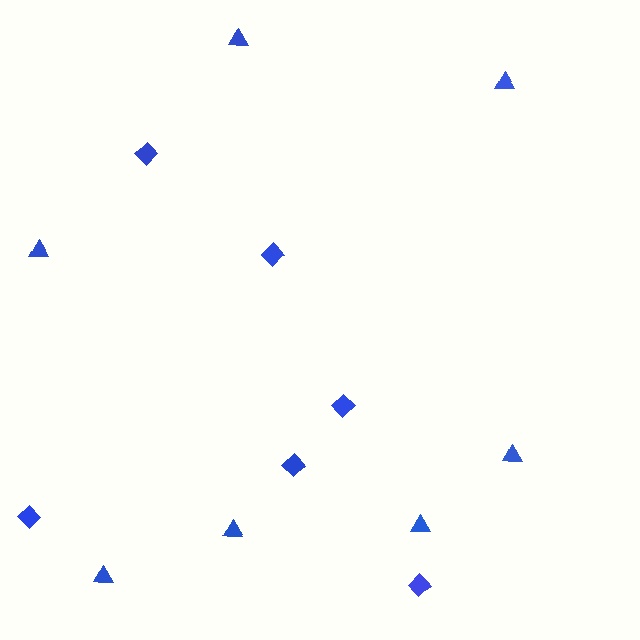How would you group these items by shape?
There are 2 groups: one group of triangles (7) and one group of diamonds (6).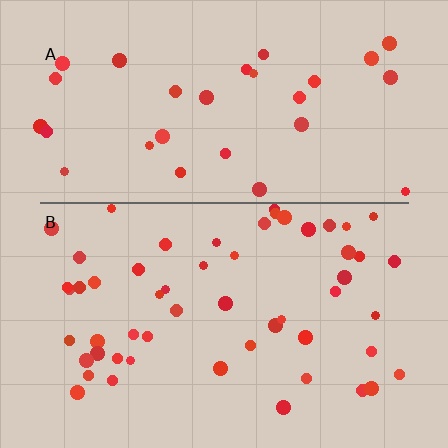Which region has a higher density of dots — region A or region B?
B (the bottom).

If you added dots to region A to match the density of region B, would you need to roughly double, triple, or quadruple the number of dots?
Approximately double.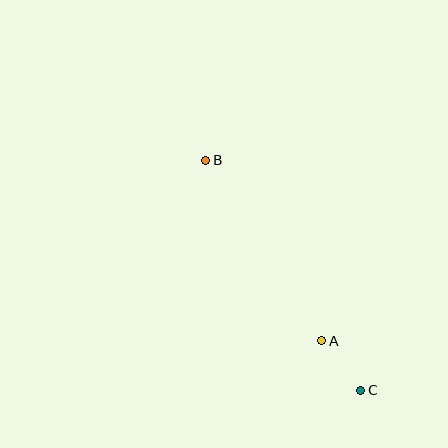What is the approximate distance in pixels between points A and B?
The distance between A and B is approximately 214 pixels.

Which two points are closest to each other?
Points A and C are closest to each other.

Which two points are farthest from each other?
Points B and C are farthest from each other.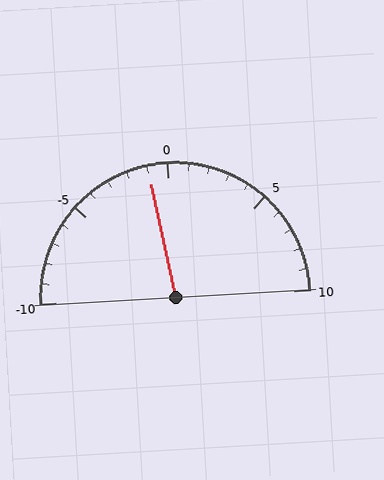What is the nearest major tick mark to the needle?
The nearest major tick mark is 0.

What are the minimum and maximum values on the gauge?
The gauge ranges from -10 to 10.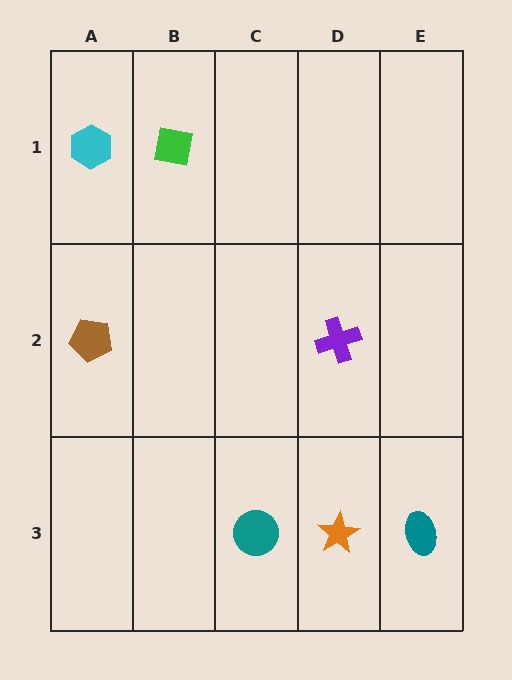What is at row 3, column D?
An orange star.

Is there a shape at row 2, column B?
No, that cell is empty.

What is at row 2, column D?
A purple cross.